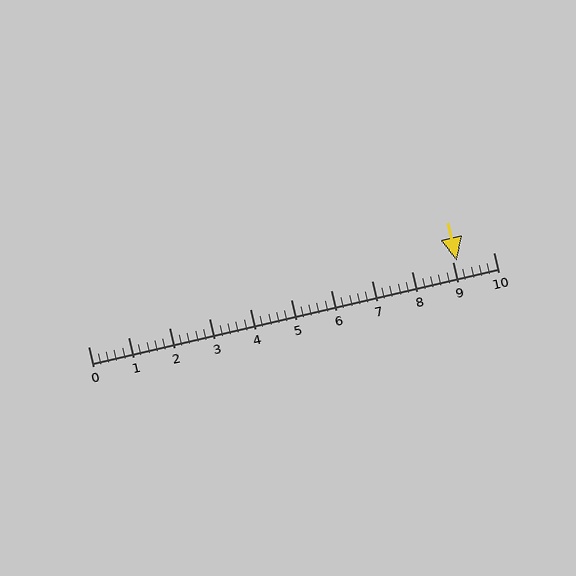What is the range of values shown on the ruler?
The ruler shows values from 0 to 10.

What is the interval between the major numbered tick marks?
The major tick marks are spaced 1 units apart.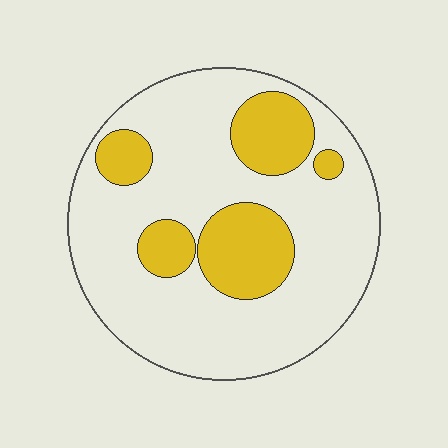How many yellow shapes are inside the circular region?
5.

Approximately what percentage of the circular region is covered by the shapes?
Approximately 25%.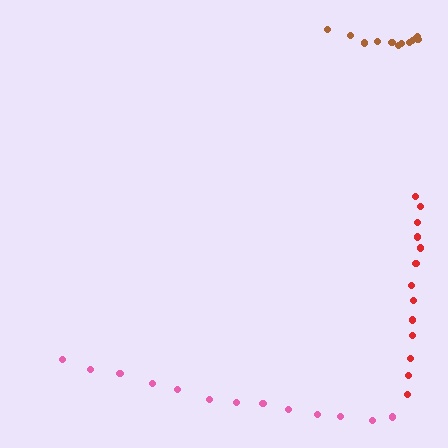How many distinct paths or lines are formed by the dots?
There are 3 distinct paths.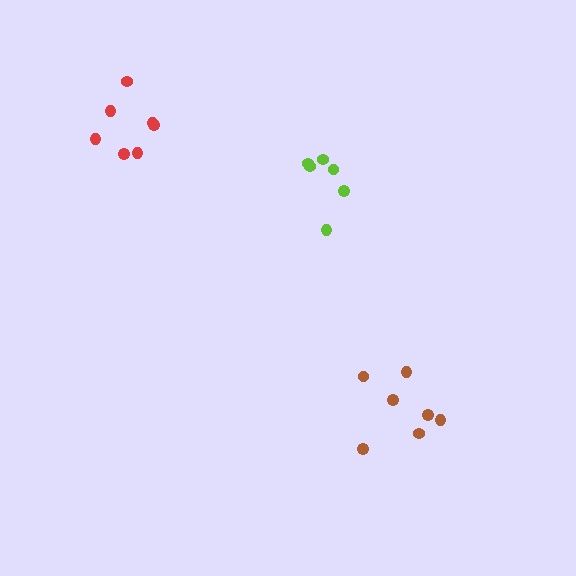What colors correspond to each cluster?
The clusters are colored: brown, red, lime.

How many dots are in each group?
Group 1: 7 dots, Group 2: 7 dots, Group 3: 6 dots (20 total).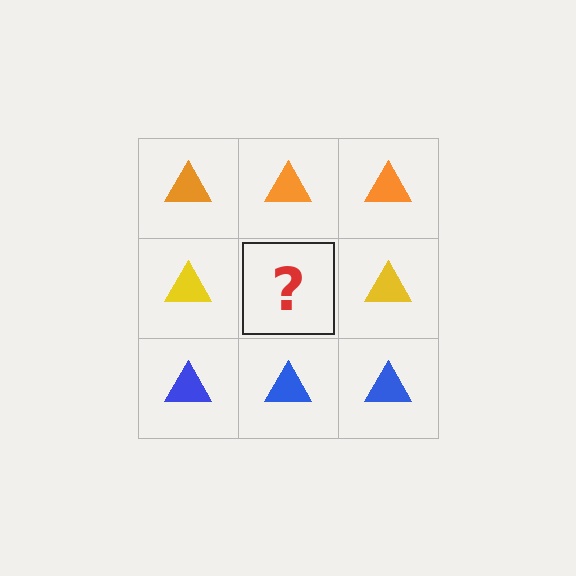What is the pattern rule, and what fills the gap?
The rule is that each row has a consistent color. The gap should be filled with a yellow triangle.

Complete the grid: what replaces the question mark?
The question mark should be replaced with a yellow triangle.